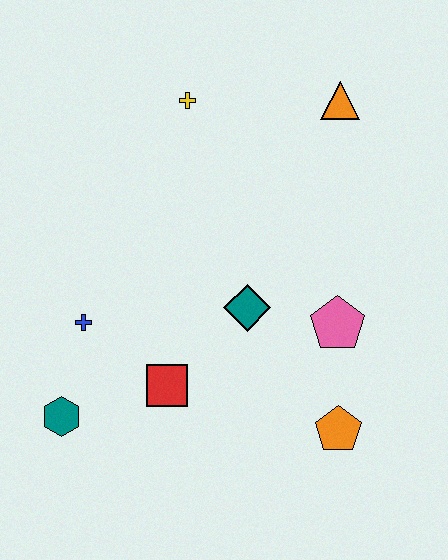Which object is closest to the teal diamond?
The pink pentagon is closest to the teal diamond.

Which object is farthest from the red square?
The orange triangle is farthest from the red square.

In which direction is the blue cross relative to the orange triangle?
The blue cross is to the left of the orange triangle.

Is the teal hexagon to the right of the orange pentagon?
No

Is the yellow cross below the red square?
No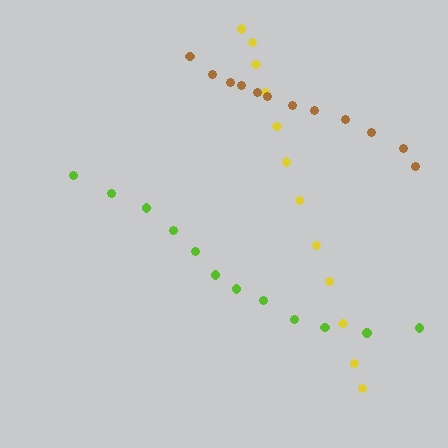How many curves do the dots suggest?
There are 3 distinct paths.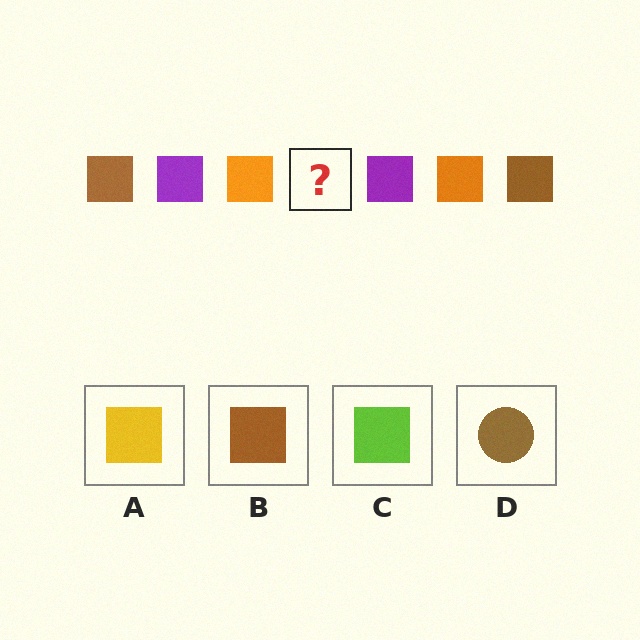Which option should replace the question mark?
Option B.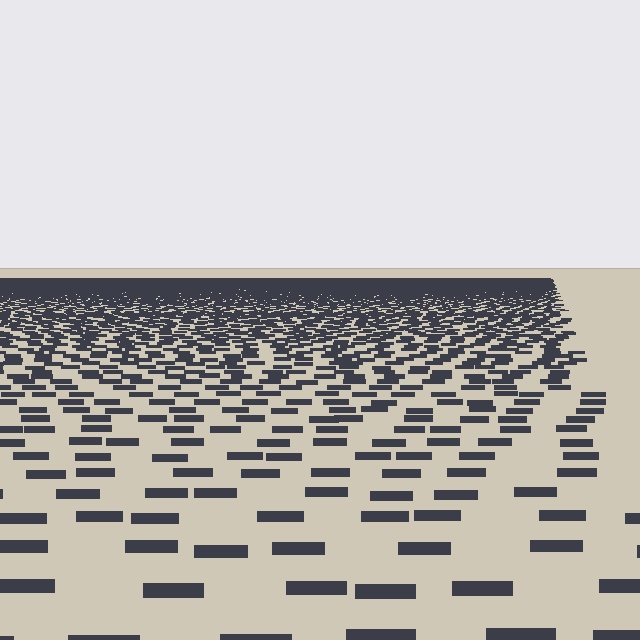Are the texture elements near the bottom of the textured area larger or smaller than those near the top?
Larger. Near the bottom, elements are closer to the viewer and appear at a bigger on-screen size.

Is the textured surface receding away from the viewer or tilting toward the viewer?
The surface is receding away from the viewer. Texture elements get smaller and denser toward the top.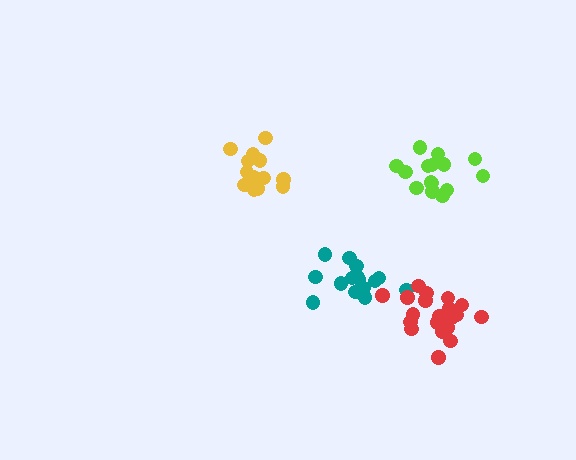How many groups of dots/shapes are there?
There are 4 groups.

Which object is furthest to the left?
The yellow cluster is leftmost.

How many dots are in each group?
Group 1: 14 dots, Group 2: 15 dots, Group 3: 16 dots, Group 4: 20 dots (65 total).